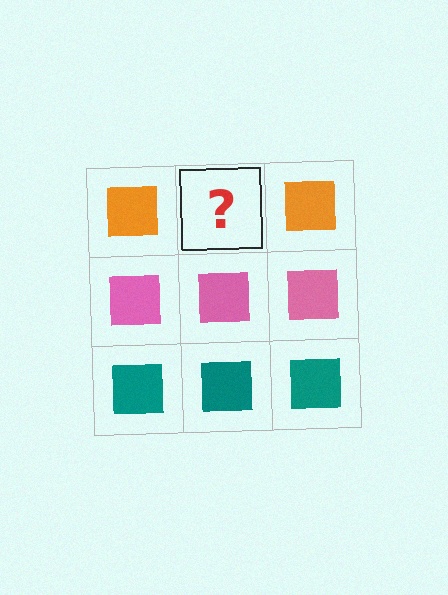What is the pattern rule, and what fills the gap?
The rule is that each row has a consistent color. The gap should be filled with an orange square.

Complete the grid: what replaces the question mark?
The question mark should be replaced with an orange square.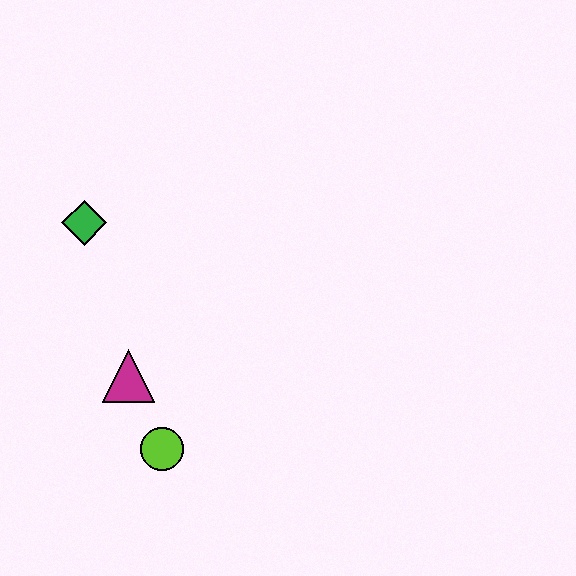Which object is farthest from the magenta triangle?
The green diamond is farthest from the magenta triangle.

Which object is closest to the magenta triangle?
The lime circle is closest to the magenta triangle.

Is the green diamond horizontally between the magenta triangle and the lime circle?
No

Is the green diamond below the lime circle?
No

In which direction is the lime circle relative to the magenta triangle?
The lime circle is below the magenta triangle.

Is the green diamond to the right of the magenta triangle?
No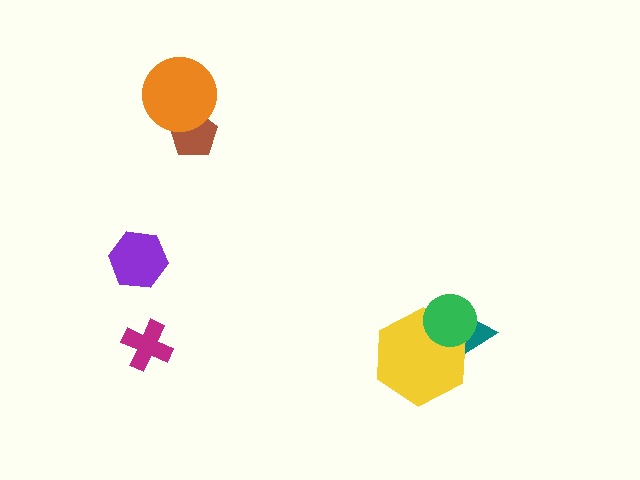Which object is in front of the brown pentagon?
The orange circle is in front of the brown pentagon.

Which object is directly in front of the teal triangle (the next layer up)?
The yellow hexagon is directly in front of the teal triangle.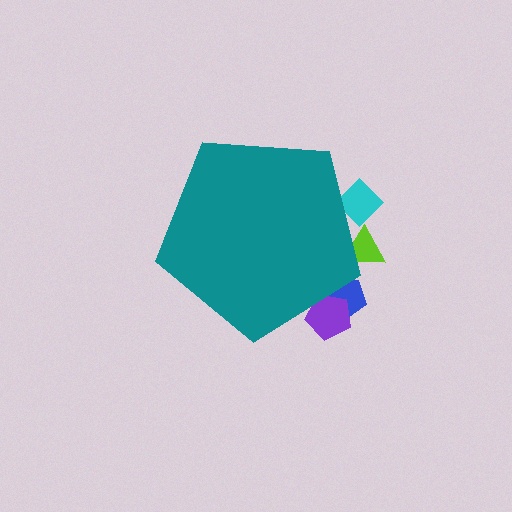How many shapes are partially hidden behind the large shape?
4 shapes are partially hidden.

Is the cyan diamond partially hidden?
Yes, the cyan diamond is partially hidden behind the teal pentagon.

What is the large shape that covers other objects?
A teal pentagon.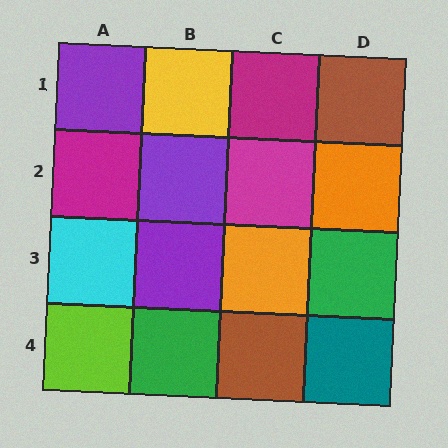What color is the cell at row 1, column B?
Yellow.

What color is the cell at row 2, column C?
Magenta.